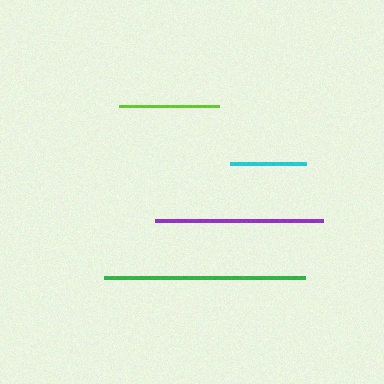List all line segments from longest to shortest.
From longest to shortest: green, purple, lime, cyan.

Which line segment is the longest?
The green line is the longest at approximately 201 pixels.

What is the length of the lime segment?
The lime segment is approximately 100 pixels long.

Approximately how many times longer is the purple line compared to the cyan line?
The purple line is approximately 2.2 times the length of the cyan line.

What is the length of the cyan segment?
The cyan segment is approximately 76 pixels long.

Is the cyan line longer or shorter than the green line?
The green line is longer than the cyan line.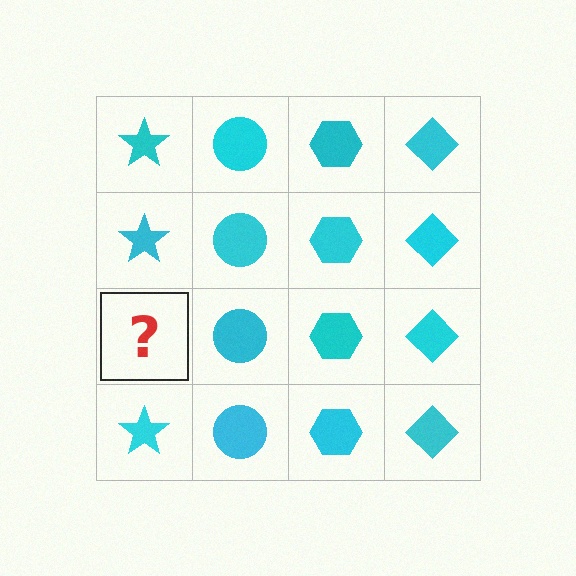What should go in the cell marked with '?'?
The missing cell should contain a cyan star.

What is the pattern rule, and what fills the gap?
The rule is that each column has a consistent shape. The gap should be filled with a cyan star.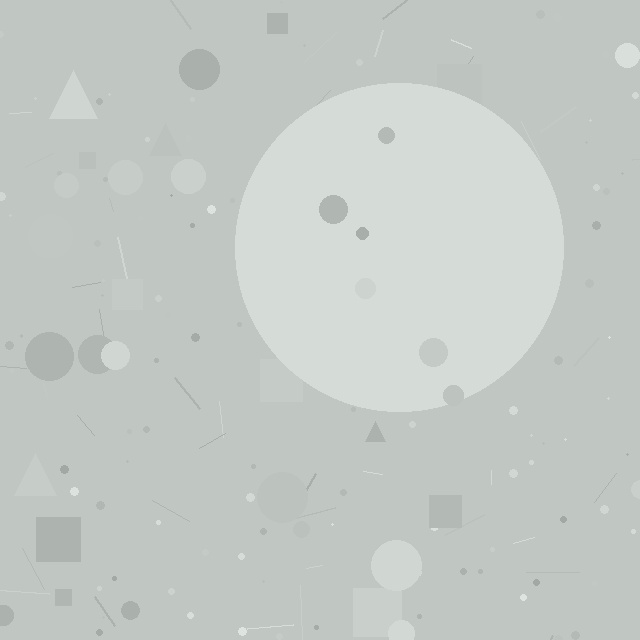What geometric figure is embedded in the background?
A circle is embedded in the background.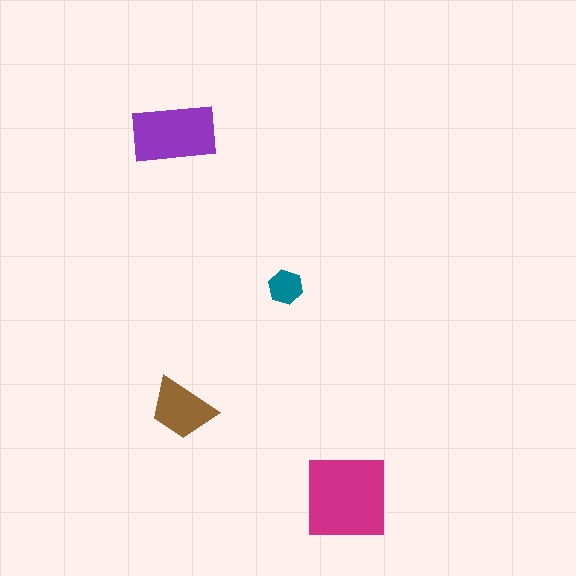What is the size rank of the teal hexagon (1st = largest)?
4th.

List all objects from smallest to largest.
The teal hexagon, the brown trapezoid, the purple rectangle, the magenta square.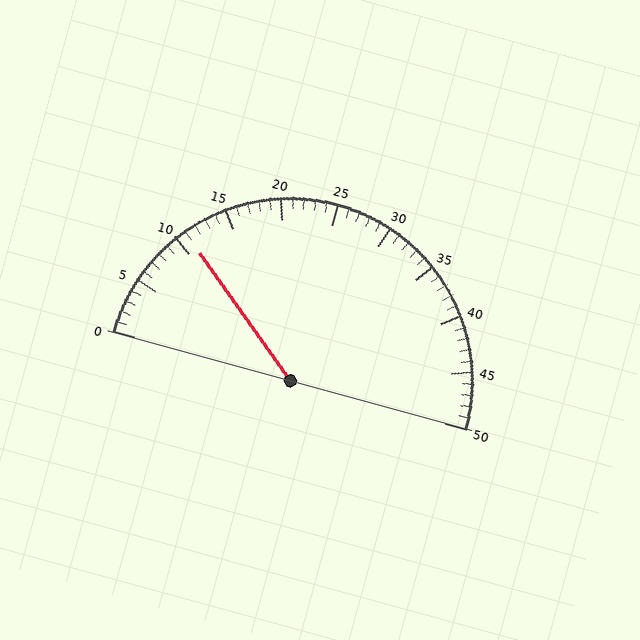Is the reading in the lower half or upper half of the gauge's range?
The reading is in the lower half of the range (0 to 50).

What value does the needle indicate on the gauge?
The needle indicates approximately 11.